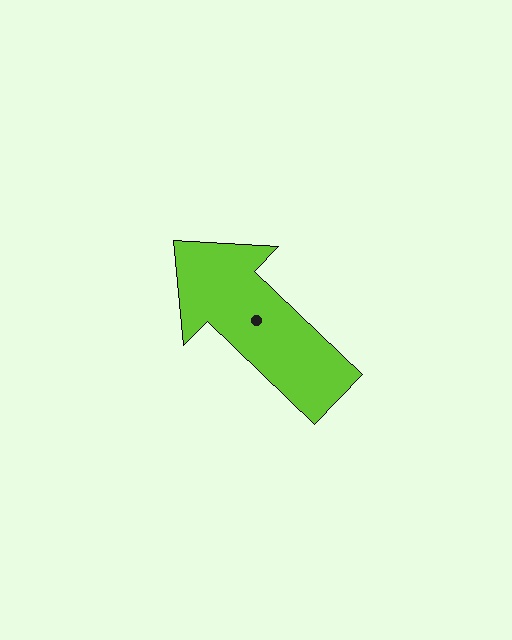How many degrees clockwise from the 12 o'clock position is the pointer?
Approximately 314 degrees.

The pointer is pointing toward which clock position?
Roughly 10 o'clock.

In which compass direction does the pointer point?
Northwest.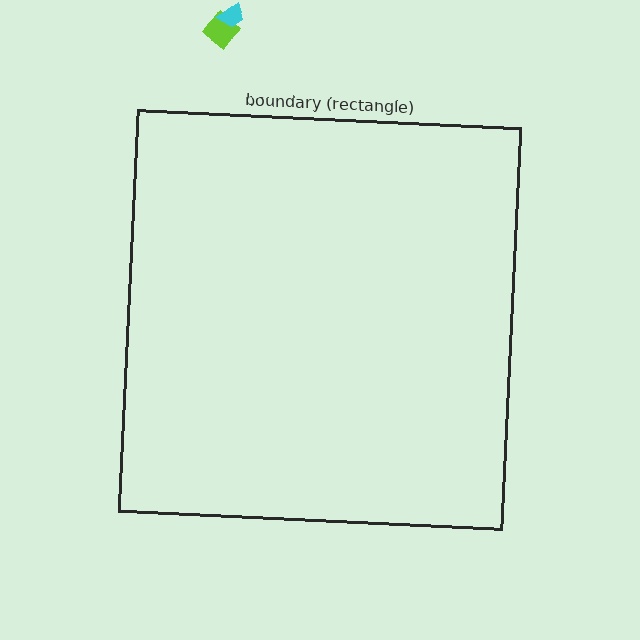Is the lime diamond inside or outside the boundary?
Outside.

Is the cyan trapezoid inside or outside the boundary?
Outside.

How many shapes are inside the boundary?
0 inside, 2 outside.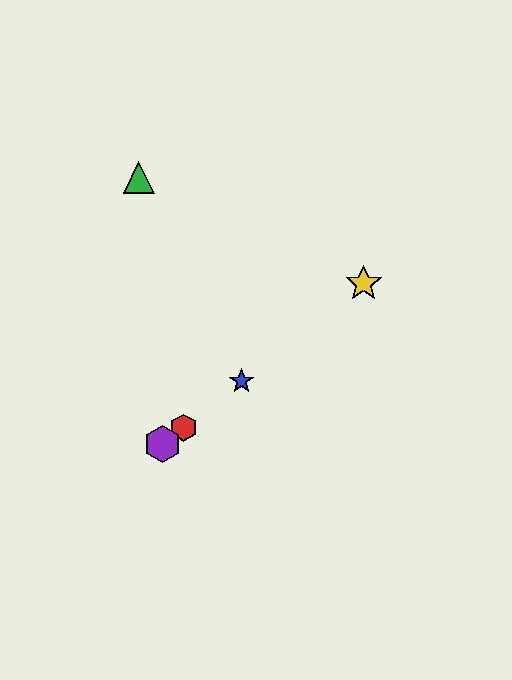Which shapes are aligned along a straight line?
The red hexagon, the blue star, the yellow star, the purple hexagon are aligned along a straight line.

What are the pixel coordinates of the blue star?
The blue star is at (242, 381).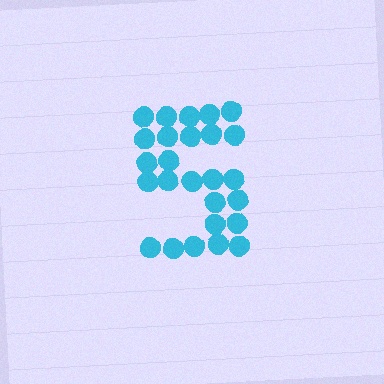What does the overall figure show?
The overall figure shows the digit 5.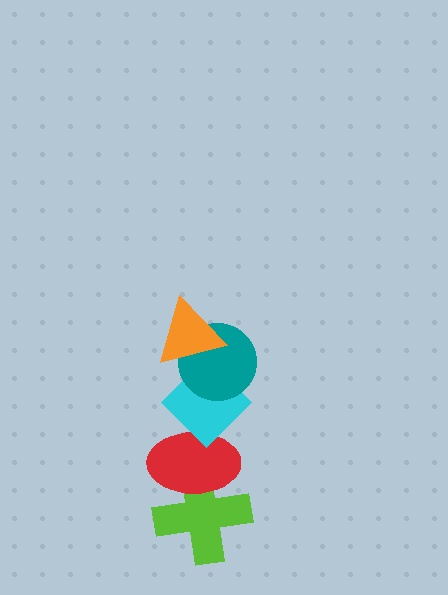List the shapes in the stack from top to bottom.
From top to bottom: the orange triangle, the teal circle, the cyan diamond, the red ellipse, the lime cross.